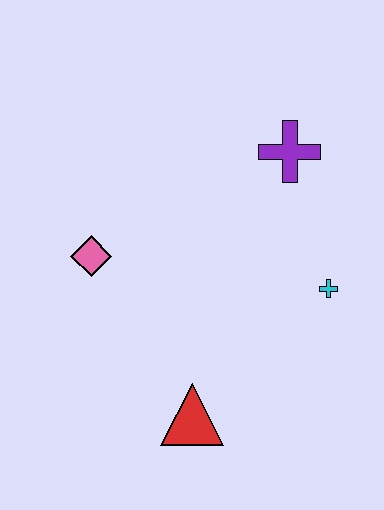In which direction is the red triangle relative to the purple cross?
The red triangle is below the purple cross.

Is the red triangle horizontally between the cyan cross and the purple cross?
No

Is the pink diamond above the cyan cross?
Yes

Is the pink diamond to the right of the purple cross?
No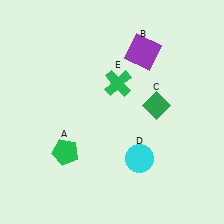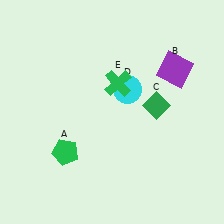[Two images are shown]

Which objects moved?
The objects that moved are: the purple square (B), the cyan circle (D).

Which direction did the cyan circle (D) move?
The cyan circle (D) moved up.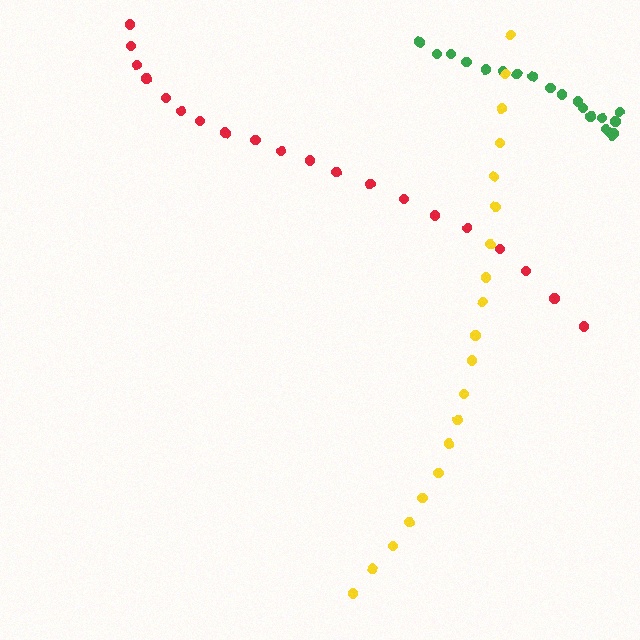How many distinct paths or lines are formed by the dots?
There are 3 distinct paths.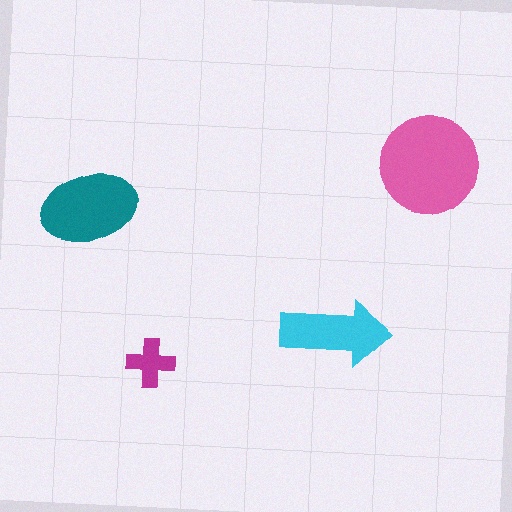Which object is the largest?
The pink circle.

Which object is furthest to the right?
The pink circle is rightmost.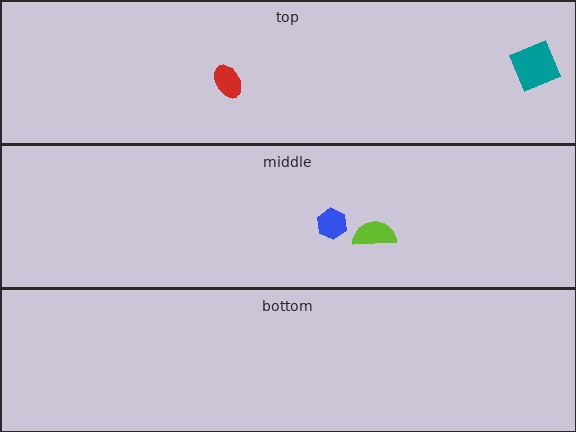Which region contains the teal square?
The top region.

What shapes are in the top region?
The teal square, the red ellipse.